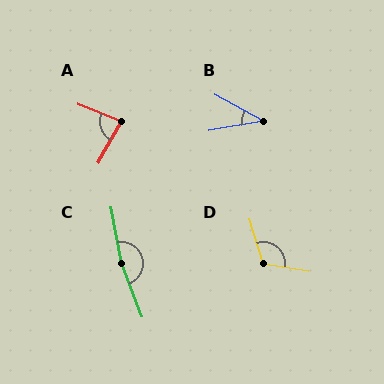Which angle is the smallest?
B, at approximately 39 degrees.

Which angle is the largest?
C, at approximately 170 degrees.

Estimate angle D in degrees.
Approximately 117 degrees.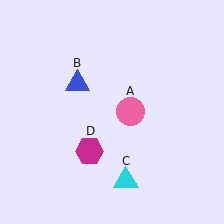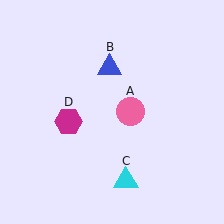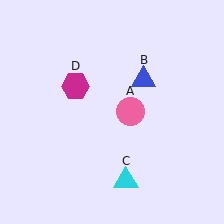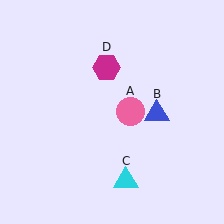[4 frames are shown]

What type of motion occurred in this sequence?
The blue triangle (object B), magenta hexagon (object D) rotated clockwise around the center of the scene.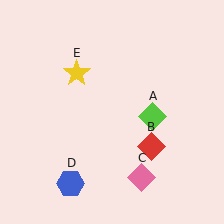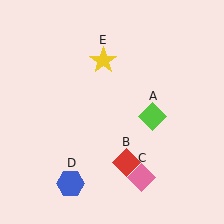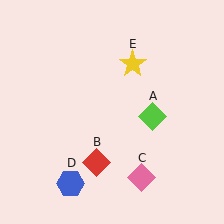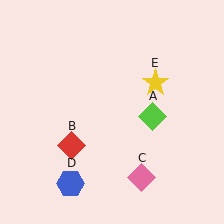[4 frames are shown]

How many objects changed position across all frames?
2 objects changed position: red diamond (object B), yellow star (object E).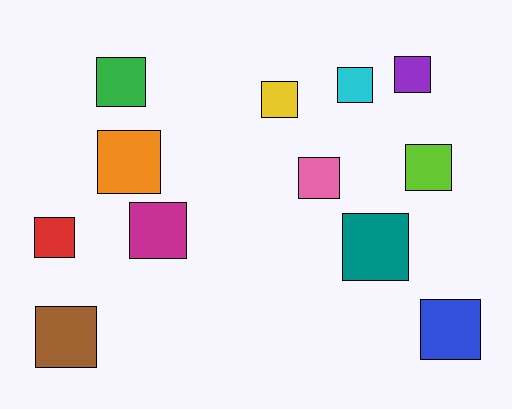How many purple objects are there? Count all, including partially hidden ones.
There is 1 purple object.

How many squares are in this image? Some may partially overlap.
There are 12 squares.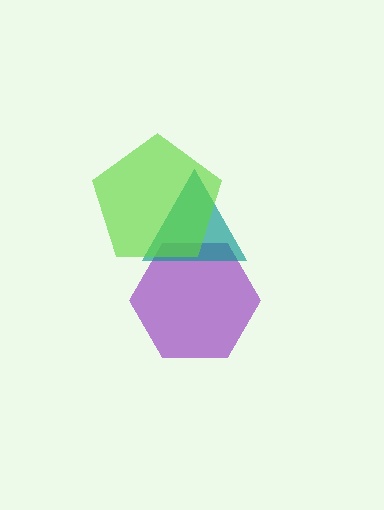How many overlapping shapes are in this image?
There are 3 overlapping shapes in the image.